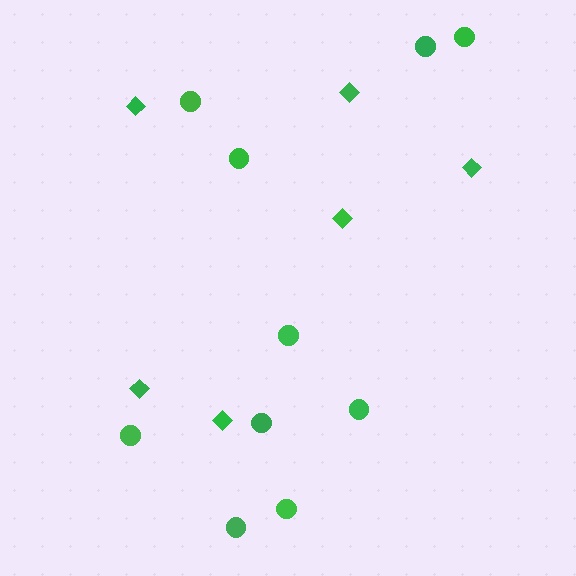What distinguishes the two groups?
There are 2 groups: one group of circles (10) and one group of diamonds (6).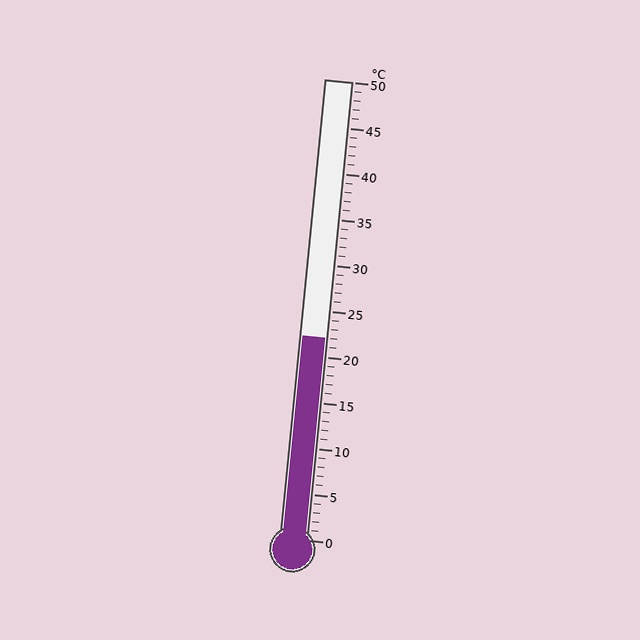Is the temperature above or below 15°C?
The temperature is above 15°C.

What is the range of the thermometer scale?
The thermometer scale ranges from 0°C to 50°C.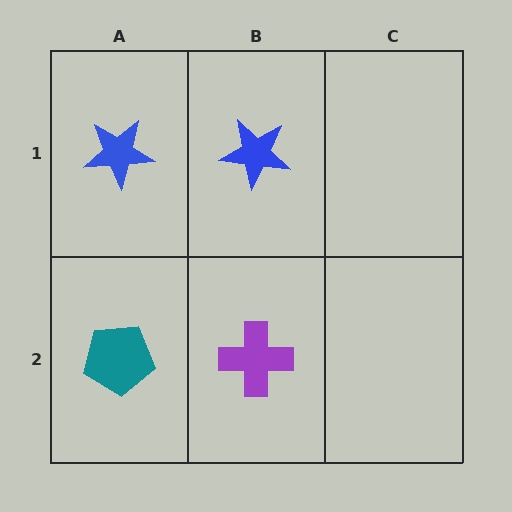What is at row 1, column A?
A blue star.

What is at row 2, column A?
A teal pentagon.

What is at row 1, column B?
A blue star.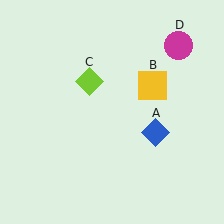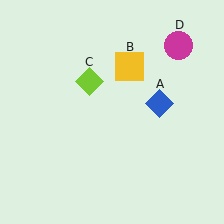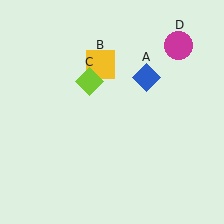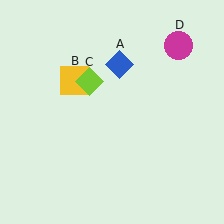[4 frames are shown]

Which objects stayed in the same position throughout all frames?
Lime diamond (object C) and magenta circle (object D) remained stationary.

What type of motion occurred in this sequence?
The blue diamond (object A), yellow square (object B) rotated counterclockwise around the center of the scene.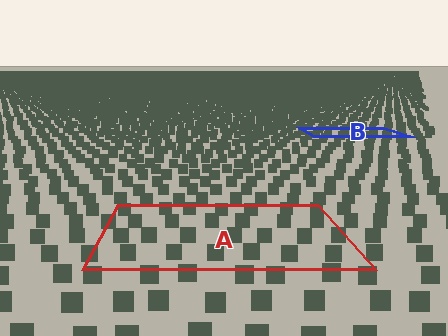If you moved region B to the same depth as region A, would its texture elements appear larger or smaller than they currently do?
They would appear larger. At a closer depth, the same texture elements are projected at a bigger on-screen size.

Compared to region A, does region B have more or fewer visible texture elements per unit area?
Region B has more texture elements per unit area — they are packed more densely because it is farther away.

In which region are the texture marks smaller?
The texture marks are smaller in region B, because it is farther away.